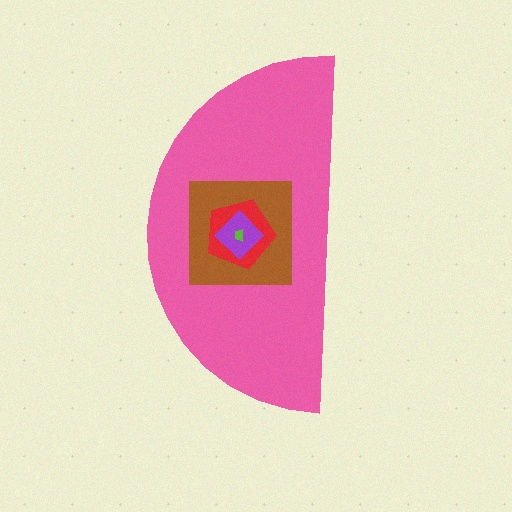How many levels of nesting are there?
5.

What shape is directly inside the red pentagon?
The purple diamond.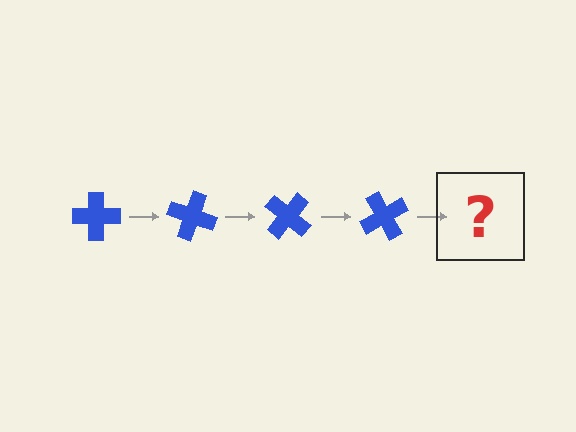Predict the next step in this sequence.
The next step is a blue cross rotated 80 degrees.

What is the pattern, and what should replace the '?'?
The pattern is that the cross rotates 20 degrees each step. The '?' should be a blue cross rotated 80 degrees.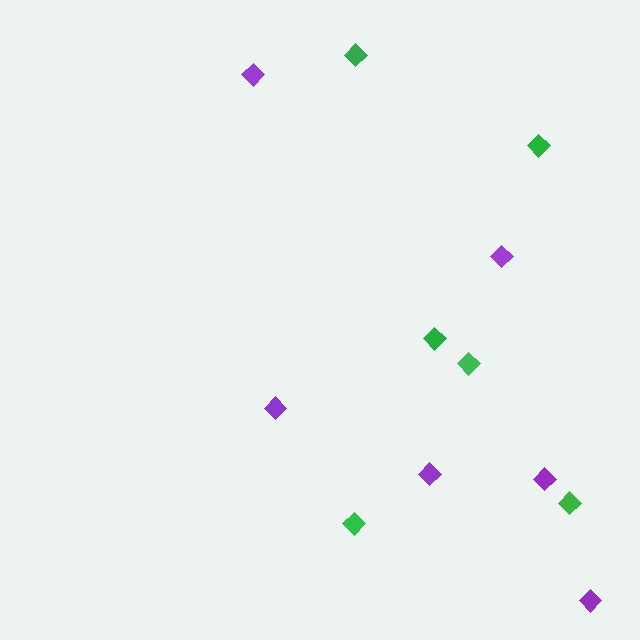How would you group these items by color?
There are 2 groups: one group of purple diamonds (6) and one group of green diamonds (6).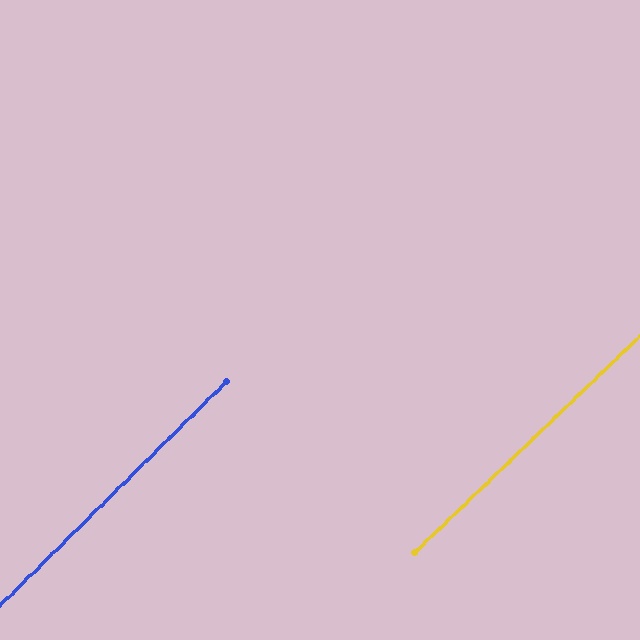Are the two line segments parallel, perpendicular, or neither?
Parallel — their directions differ by only 0.8°.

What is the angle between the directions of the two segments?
Approximately 1 degree.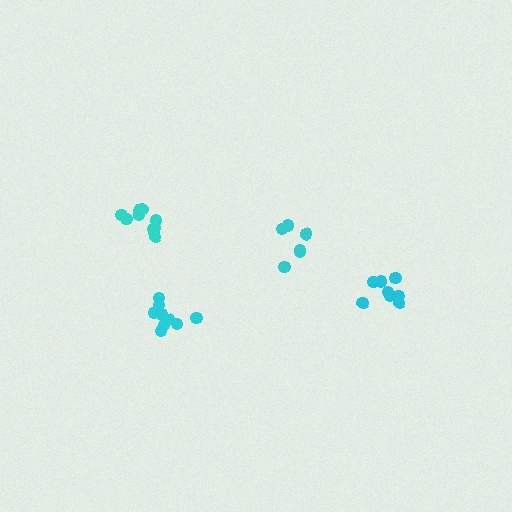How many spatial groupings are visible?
There are 4 spatial groupings.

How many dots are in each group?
Group 1: 8 dots, Group 2: 9 dots, Group 3: 6 dots, Group 4: 10 dots (33 total).